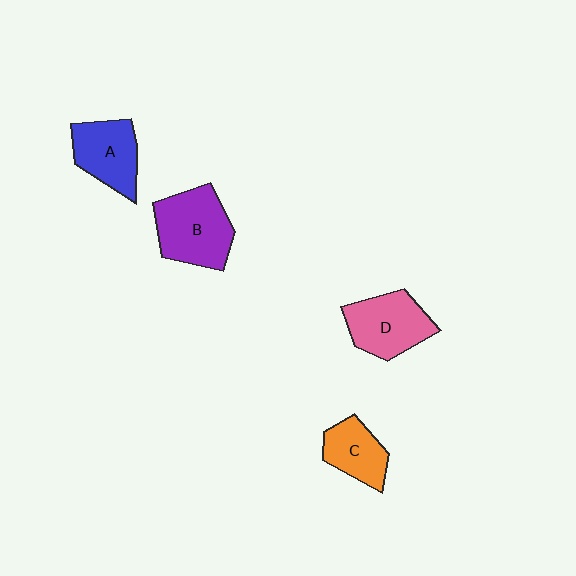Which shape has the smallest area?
Shape C (orange).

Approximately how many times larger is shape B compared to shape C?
Approximately 1.6 times.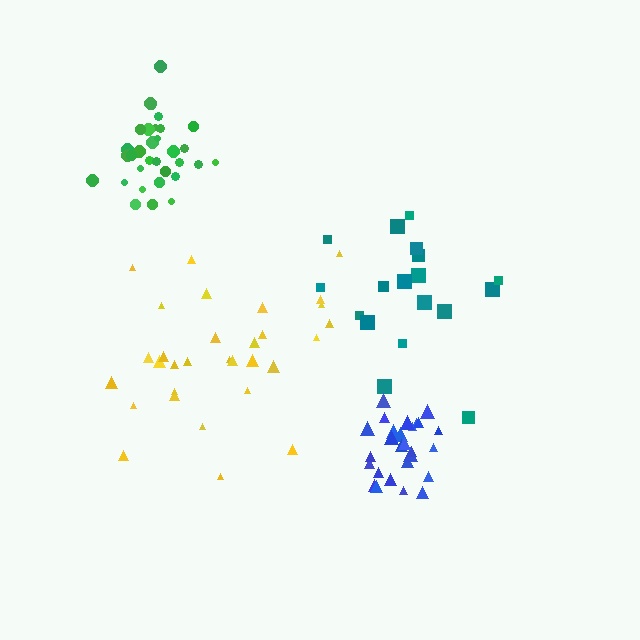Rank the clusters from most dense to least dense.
blue, green, yellow, teal.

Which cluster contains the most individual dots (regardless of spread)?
Green (32).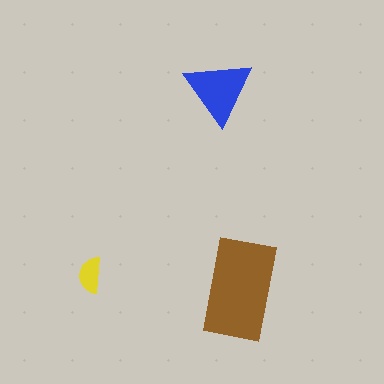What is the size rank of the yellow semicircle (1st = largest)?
3rd.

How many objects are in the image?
There are 3 objects in the image.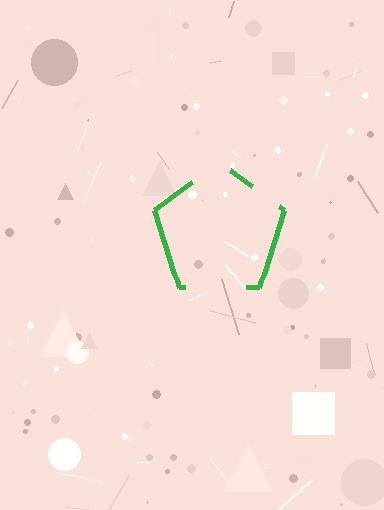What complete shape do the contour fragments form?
The contour fragments form a pentagon.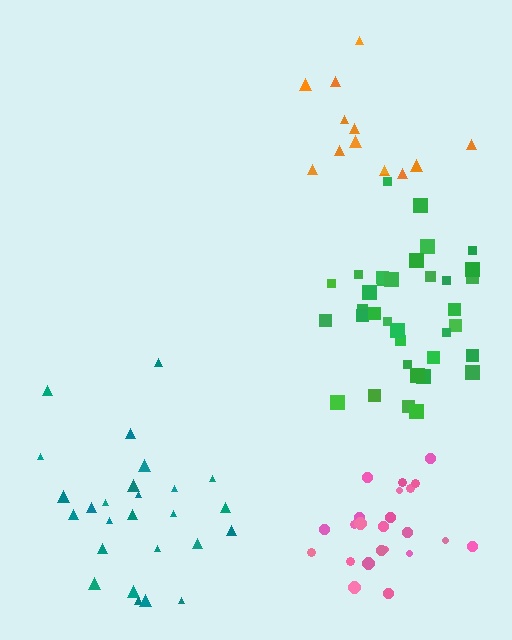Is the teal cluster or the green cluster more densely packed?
Green.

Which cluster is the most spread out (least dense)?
Orange.